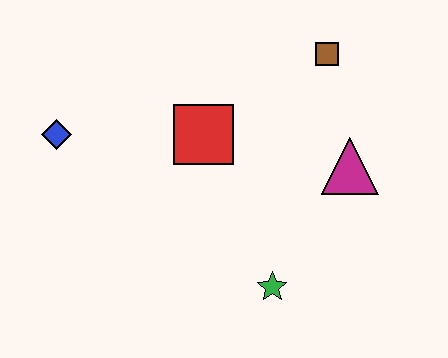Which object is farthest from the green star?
The blue diamond is farthest from the green star.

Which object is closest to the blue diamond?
The red square is closest to the blue diamond.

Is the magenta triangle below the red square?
Yes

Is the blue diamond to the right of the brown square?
No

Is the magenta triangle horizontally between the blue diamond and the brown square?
No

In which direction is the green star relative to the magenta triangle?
The green star is below the magenta triangle.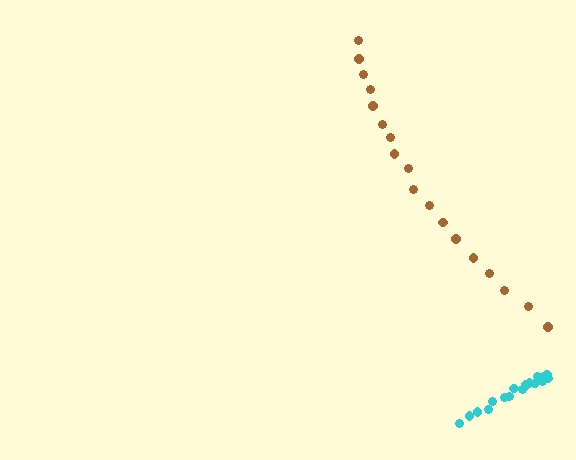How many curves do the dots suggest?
There are 2 distinct paths.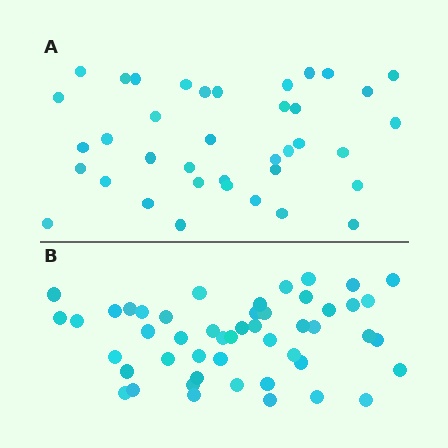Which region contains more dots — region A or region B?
Region B (the bottom region) has more dots.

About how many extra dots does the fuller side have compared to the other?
Region B has roughly 12 or so more dots than region A.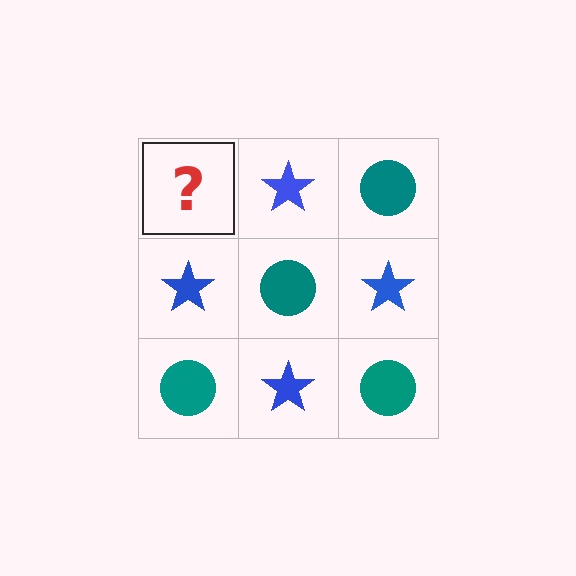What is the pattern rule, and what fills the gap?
The rule is that it alternates teal circle and blue star in a checkerboard pattern. The gap should be filled with a teal circle.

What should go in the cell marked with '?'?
The missing cell should contain a teal circle.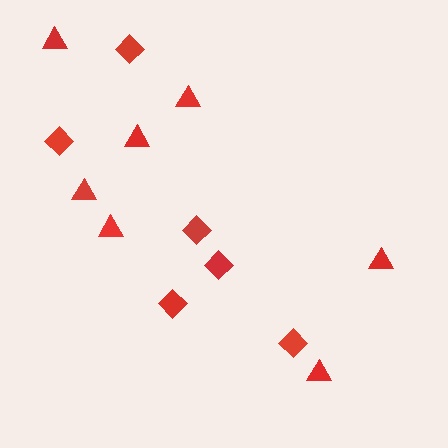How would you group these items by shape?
There are 2 groups: one group of diamonds (6) and one group of triangles (7).